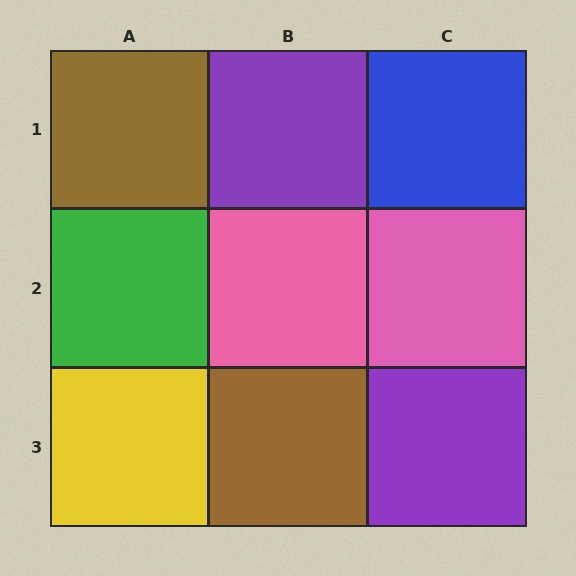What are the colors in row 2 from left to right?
Green, pink, pink.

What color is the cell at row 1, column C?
Blue.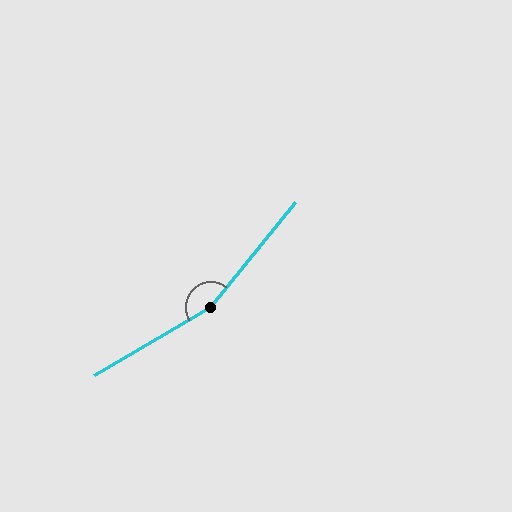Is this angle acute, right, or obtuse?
It is obtuse.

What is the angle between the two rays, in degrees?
Approximately 159 degrees.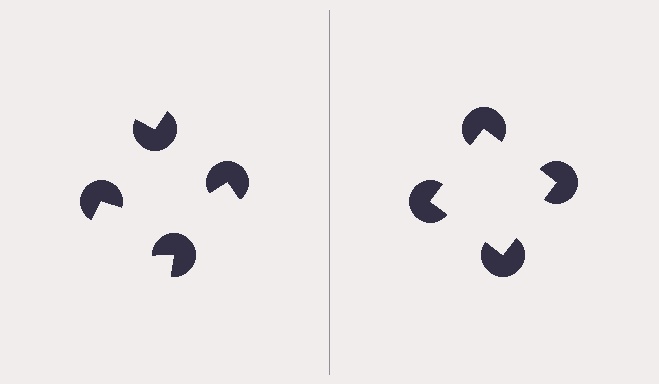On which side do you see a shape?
An illusory square appears on the right side. On the left side the wedge cuts are rotated, so no coherent shape forms.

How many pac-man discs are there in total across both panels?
8 — 4 on each side.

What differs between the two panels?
The pac-man discs are positioned identically on both sides; only the wedge orientations differ. On the right they align to a square; on the left they are misaligned.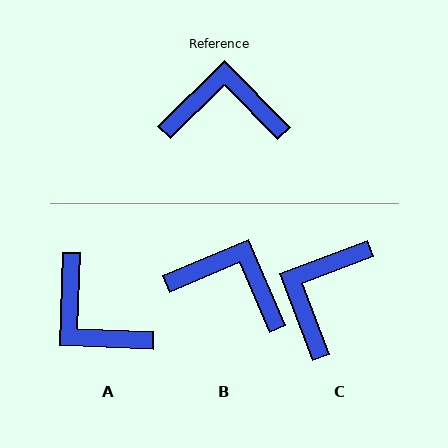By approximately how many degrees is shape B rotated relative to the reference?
Approximately 21 degrees clockwise.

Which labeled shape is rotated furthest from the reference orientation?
A, about 133 degrees away.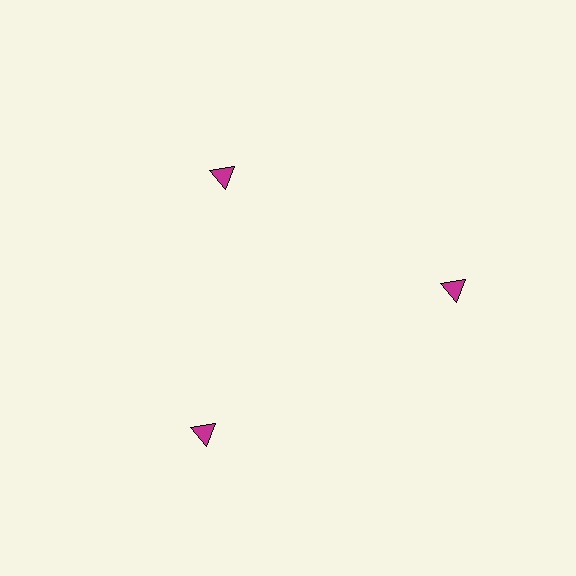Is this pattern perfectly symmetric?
No. The 3 magenta triangles are arranged in a ring, but one element near the 11 o'clock position is pulled inward toward the center, breaking the 3-fold rotational symmetry.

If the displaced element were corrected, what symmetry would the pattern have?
It would have 3-fold rotational symmetry — the pattern would map onto itself every 120 degrees.